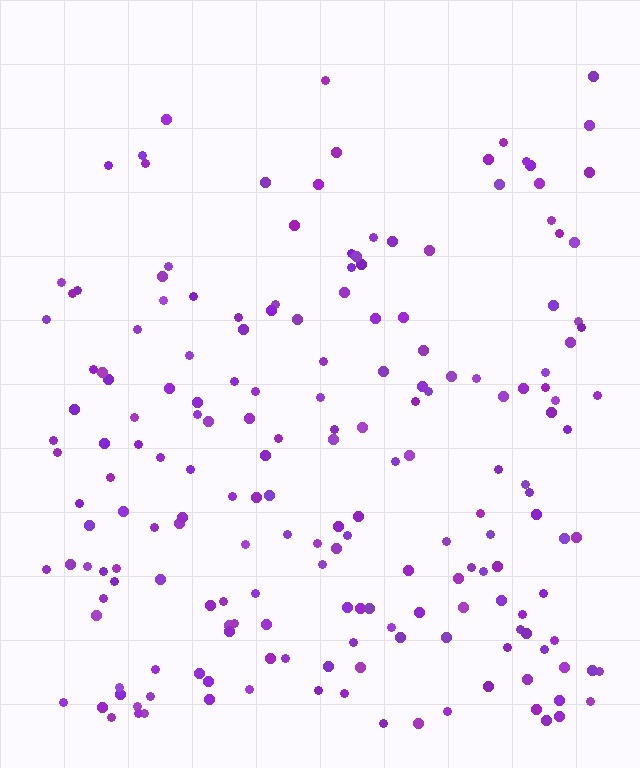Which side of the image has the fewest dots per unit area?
The top.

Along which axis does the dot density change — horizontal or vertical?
Vertical.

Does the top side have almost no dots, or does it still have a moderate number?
Still a moderate number, just noticeably fewer than the bottom.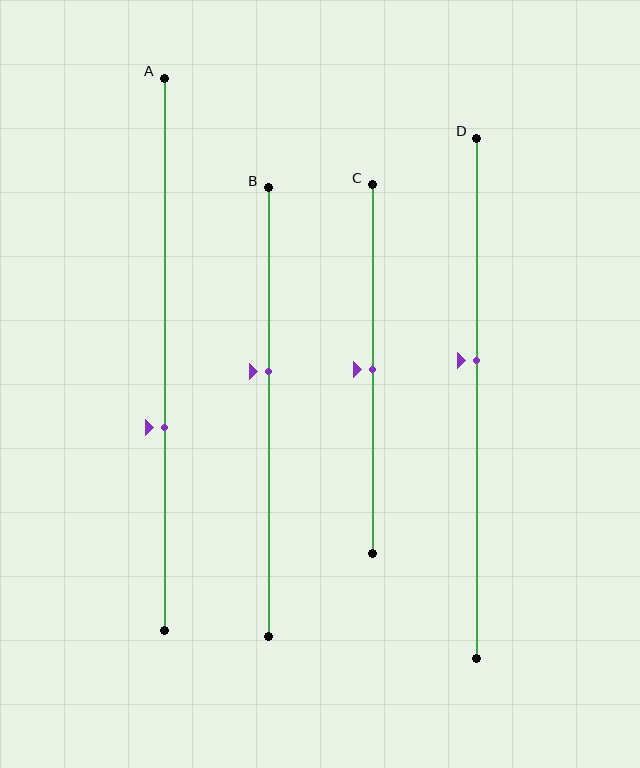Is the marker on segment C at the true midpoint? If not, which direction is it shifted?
Yes, the marker on segment C is at the true midpoint.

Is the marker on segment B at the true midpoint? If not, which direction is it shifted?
No, the marker on segment B is shifted upward by about 9% of the segment length.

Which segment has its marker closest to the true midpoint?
Segment C has its marker closest to the true midpoint.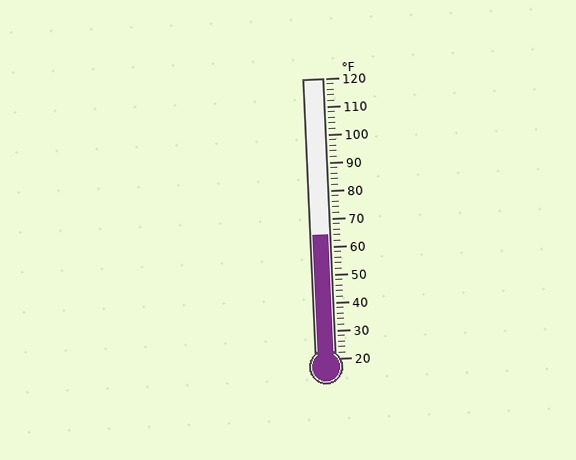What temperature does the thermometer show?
The thermometer shows approximately 64°F.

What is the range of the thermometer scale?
The thermometer scale ranges from 20°F to 120°F.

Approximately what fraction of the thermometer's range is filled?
The thermometer is filled to approximately 45% of its range.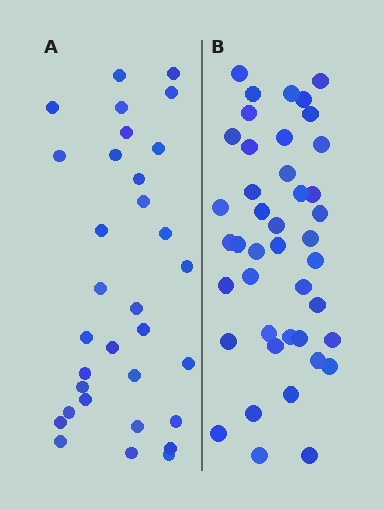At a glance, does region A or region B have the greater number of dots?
Region B (the right region) has more dots.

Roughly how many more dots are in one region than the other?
Region B has roughly 10 or so more dots than region A.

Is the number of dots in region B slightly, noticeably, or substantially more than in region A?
Region B has noticeably more, but not dramatically so. The ratio is roughly 1.3 to 1.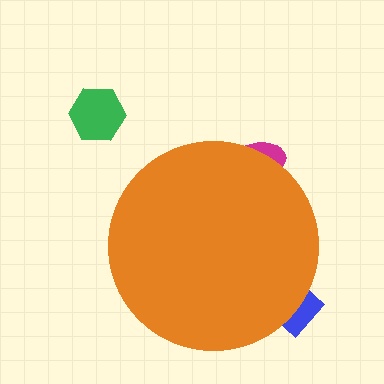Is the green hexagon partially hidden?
No, the green hexagon is fully visible.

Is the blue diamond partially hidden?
Yes, the blue diamond is partially hidden behind the orange circle.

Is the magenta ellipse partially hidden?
Yes, the magenta ellipse is partially hidden behind the orange circle.